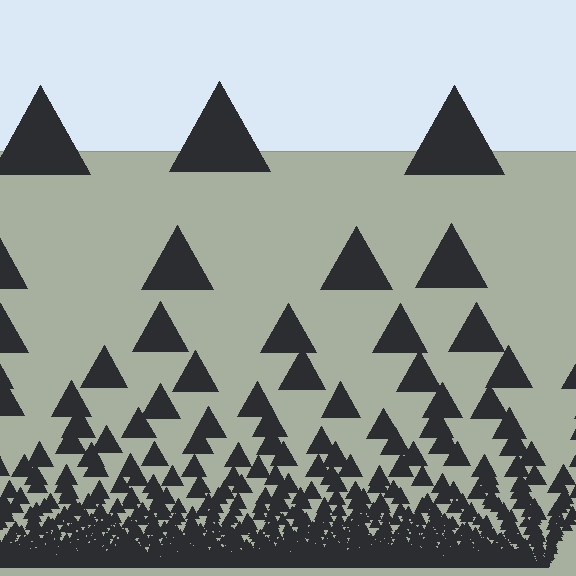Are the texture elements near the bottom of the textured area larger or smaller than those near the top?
Smaller. The gradient is inverted — elements near the bottom are smaller and denser.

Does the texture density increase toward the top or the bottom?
Density increases toward the bottom.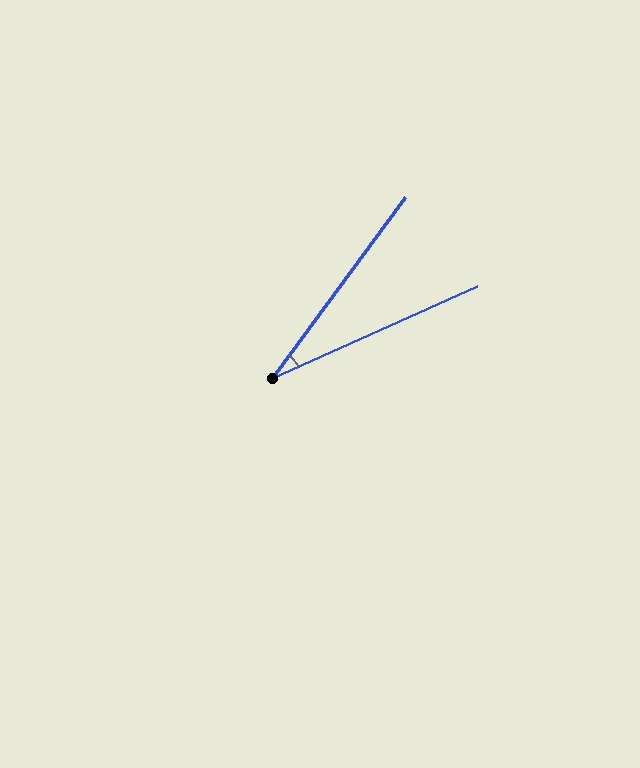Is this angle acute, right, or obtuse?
It is acute.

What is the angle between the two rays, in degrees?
Approximately 30 degrees.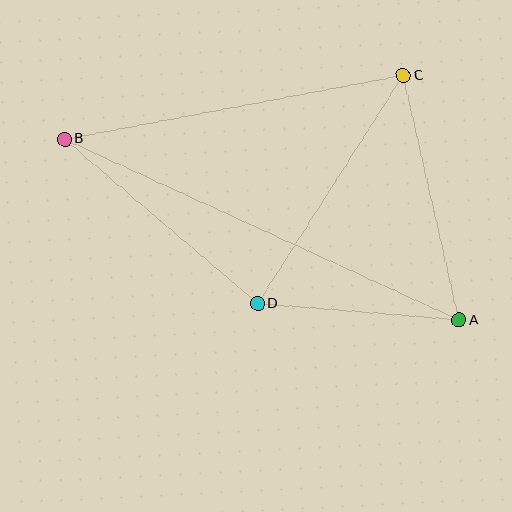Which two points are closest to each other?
Points A and D are closest to each other.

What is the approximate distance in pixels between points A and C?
The distance between A and C is approximately 251 pixels.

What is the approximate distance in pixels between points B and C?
The distance between B and C is approximately 345 pixels.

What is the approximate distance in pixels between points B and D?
The distance between B and D is approximately 254 pixels.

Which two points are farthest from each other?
Points A and B are farthest from each other.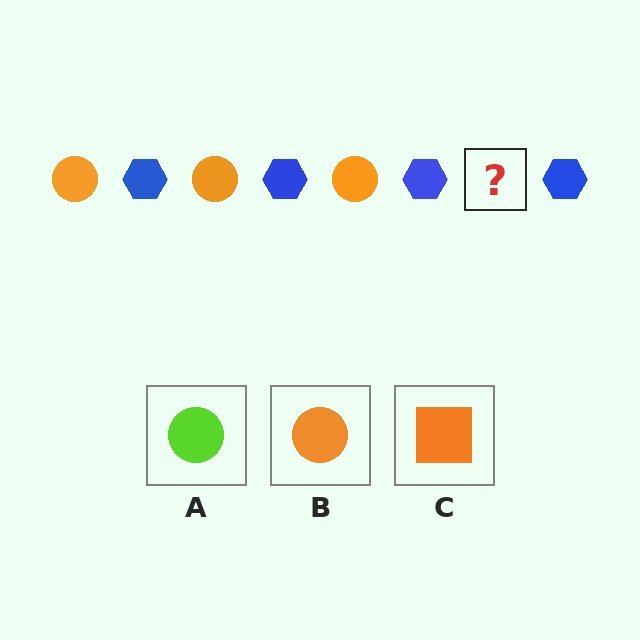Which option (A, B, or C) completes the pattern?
B.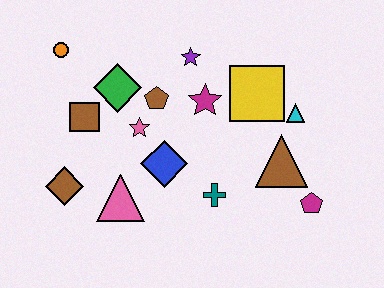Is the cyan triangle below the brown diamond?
No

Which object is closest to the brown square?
The green diamond is closest to the brown square.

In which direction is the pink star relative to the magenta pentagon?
The pink star is to the left of the magenta pentagon.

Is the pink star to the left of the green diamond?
No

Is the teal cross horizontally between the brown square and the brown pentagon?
No